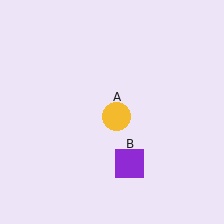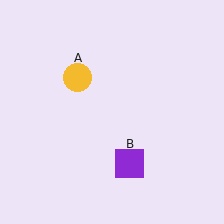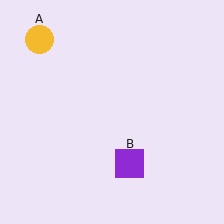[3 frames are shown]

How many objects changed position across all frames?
1 object changed position: yellow circle (object A).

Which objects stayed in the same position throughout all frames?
Purple square (object B) remained stationary.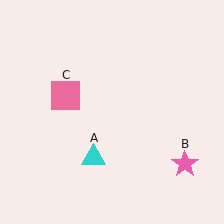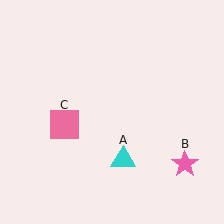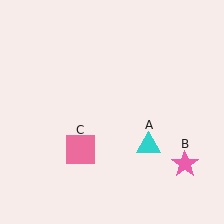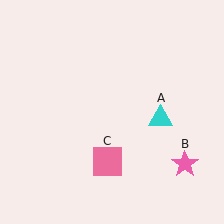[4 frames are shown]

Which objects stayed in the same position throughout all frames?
Pink star (object B) remained stationary.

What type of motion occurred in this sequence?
The cyan triangle (object A), pink square (object C) rotated counterclockwise around the center of the scene.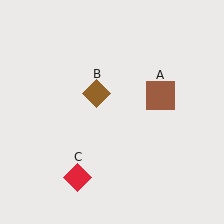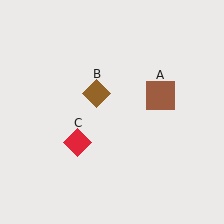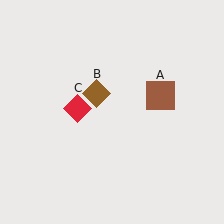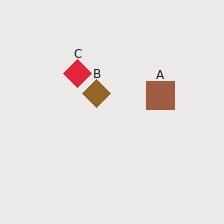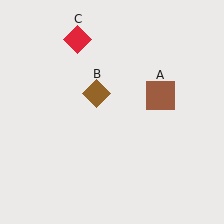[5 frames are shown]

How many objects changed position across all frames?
1 object changed position: red diamond (object C).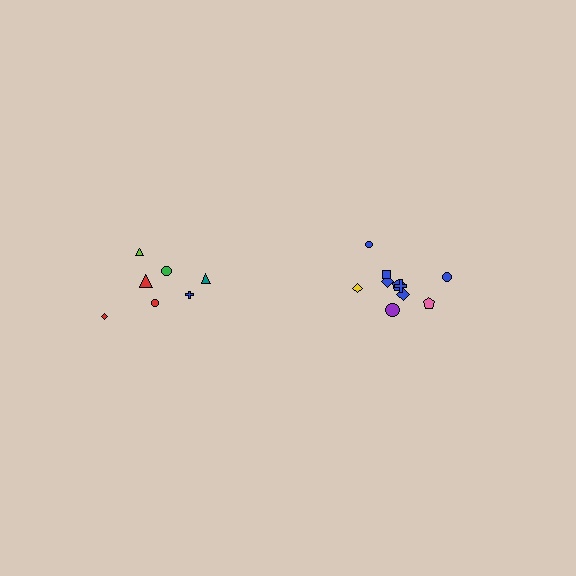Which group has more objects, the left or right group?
The right group.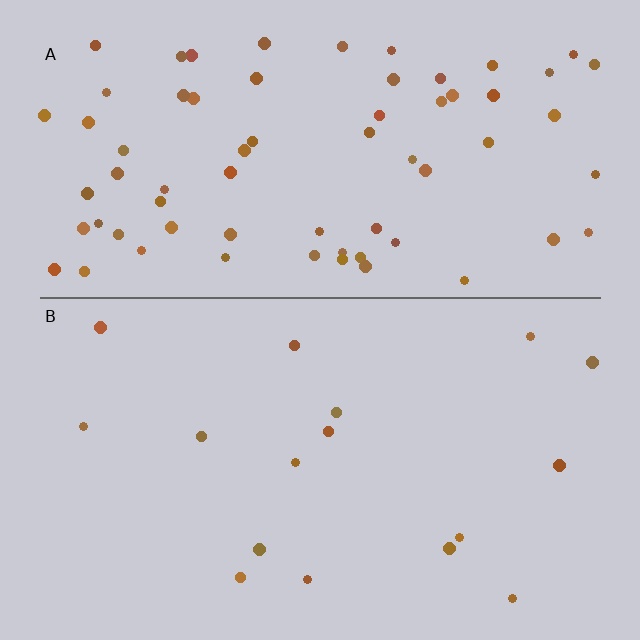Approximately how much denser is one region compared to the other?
Approximately 4.1× — region A over region B.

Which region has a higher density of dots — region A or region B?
A (the top).